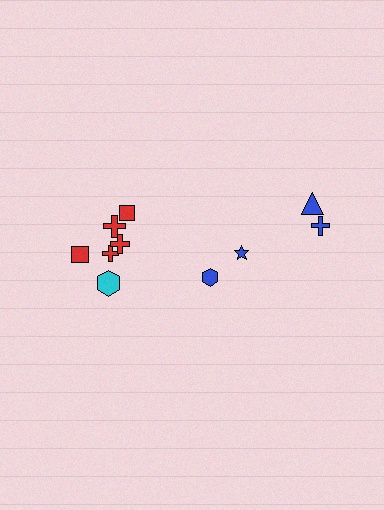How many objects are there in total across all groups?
There are 10 objects.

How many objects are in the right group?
There are 4 objects.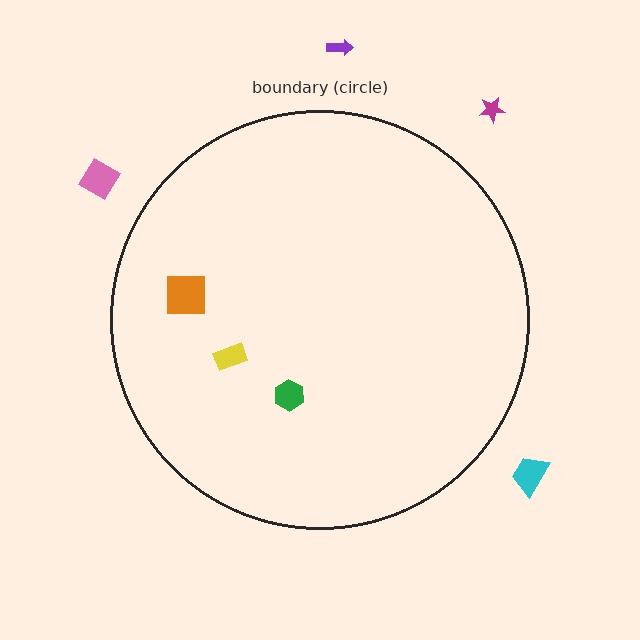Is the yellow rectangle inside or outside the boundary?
Inside.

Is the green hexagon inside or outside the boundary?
Inside.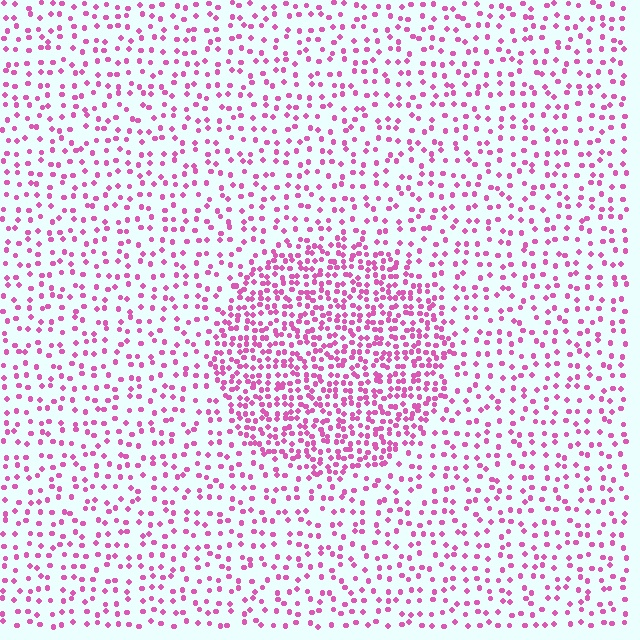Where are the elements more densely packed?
The elements are more densely packed inside the circle boundary.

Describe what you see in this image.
The image contains small pink elements arranged at two different densities. A circle-shaped region is visible where the elements are more densely packed than the surrounding area.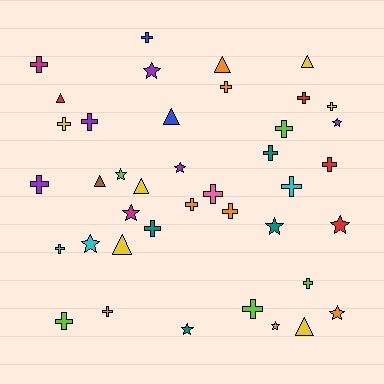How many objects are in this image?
There are 40 objects.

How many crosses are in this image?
There are 21 crosses.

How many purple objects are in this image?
There are 5 purple objects.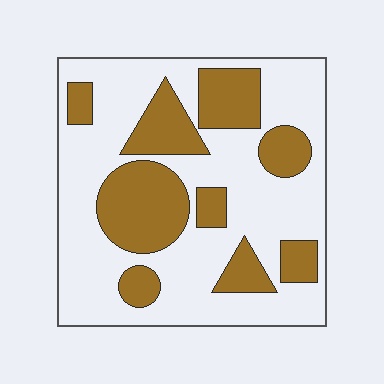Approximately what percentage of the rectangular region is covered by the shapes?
Approximately 35%.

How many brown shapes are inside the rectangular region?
9.